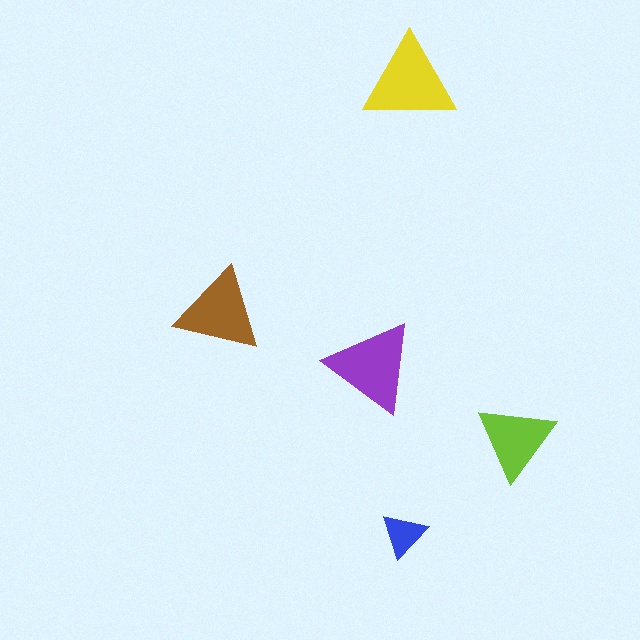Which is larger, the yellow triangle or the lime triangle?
The yellow one.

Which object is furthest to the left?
The brown triangle is leftmost.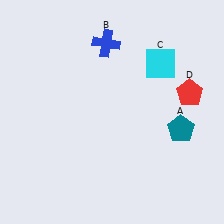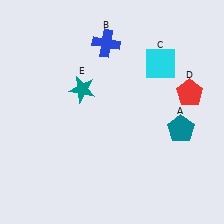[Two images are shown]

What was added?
A teal star (E) was added in Image 2.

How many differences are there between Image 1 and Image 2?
There is 1 difference between the two images.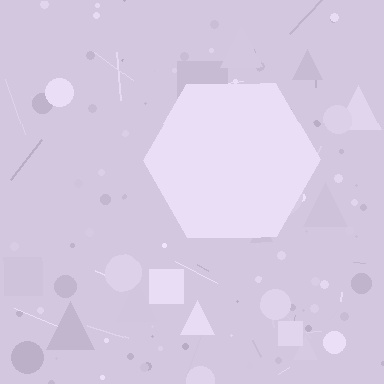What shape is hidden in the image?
A hexagon is hidden in the image.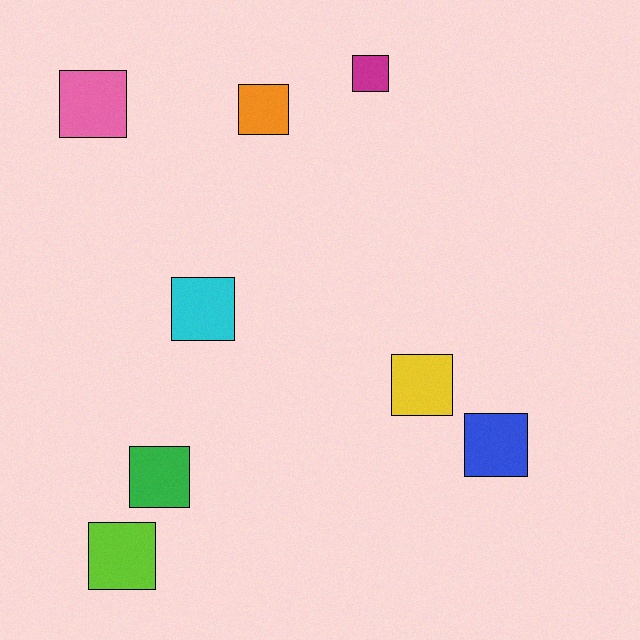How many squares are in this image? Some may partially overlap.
There are 8 squares.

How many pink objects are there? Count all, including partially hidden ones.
There is 1 pink object.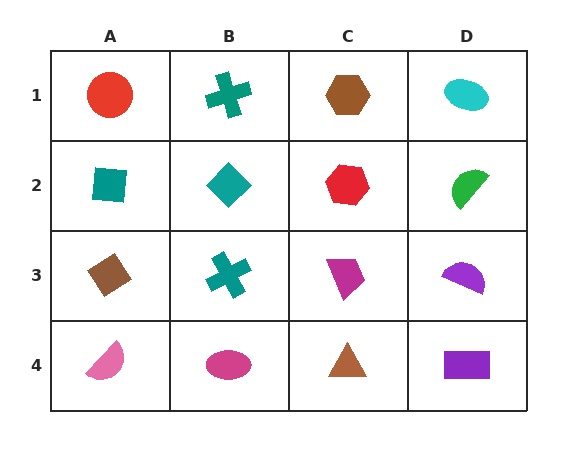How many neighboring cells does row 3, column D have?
3.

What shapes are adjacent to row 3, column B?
A teal diamond (row 2, column B), a magenta ellipse (row 4, column B), a brown diamond (row 3, column A), a magenta trapezoid (row 3, column C).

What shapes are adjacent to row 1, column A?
A teal square (row 2, column A), a teal cross (row 1, column B).